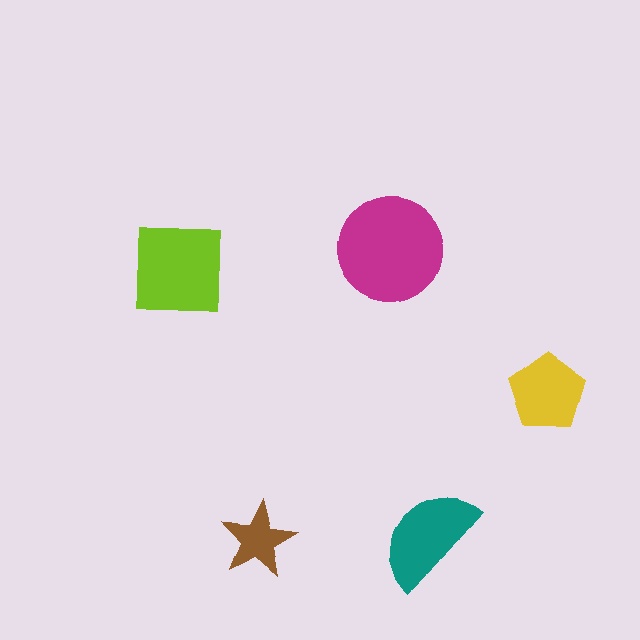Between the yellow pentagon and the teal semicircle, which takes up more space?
The teal semicircle.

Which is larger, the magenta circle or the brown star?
The magenta circle.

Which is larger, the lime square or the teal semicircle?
The lime square.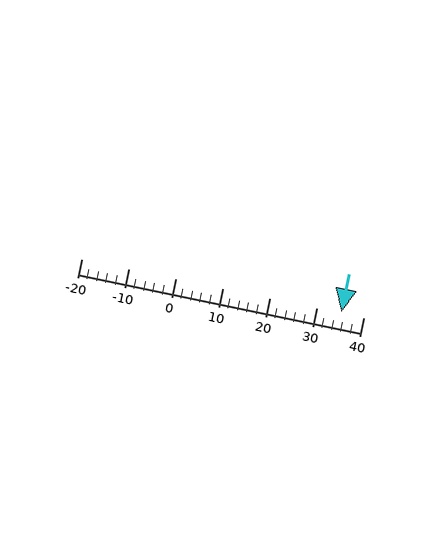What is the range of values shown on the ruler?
The ruler shows values from -20 to 40.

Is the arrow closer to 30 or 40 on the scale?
The arrow is closer to 40.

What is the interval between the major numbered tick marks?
The major tick marks are spaced 10 units apart.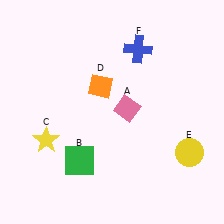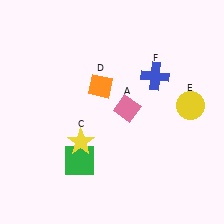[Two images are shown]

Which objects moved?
The objects that moved are: the yellow star (C), the yellow circle (E), the blue cross (F).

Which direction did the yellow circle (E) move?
The yellow circle (E) moved up.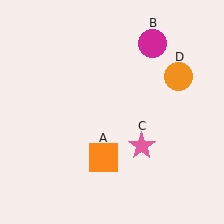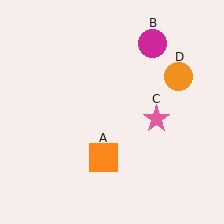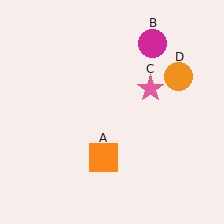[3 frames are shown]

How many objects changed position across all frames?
1 object changed position: pink star (object C).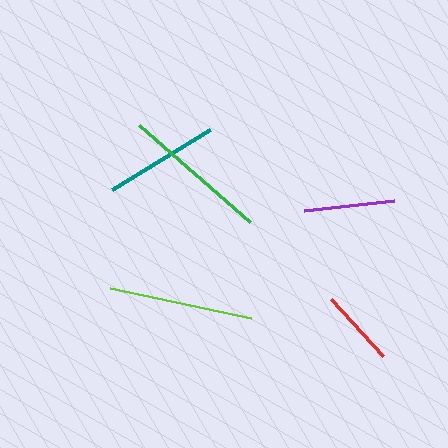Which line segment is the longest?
The green line is the longest at approximately 147 pixels.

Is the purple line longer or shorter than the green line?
The green line is longer than the purple line.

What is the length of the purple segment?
The purple segment is approximately 90 pixels long.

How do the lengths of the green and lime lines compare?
The green and lime lines are approximately the same length.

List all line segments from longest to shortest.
From longest to shortest: green, lime, teal, purple, red.